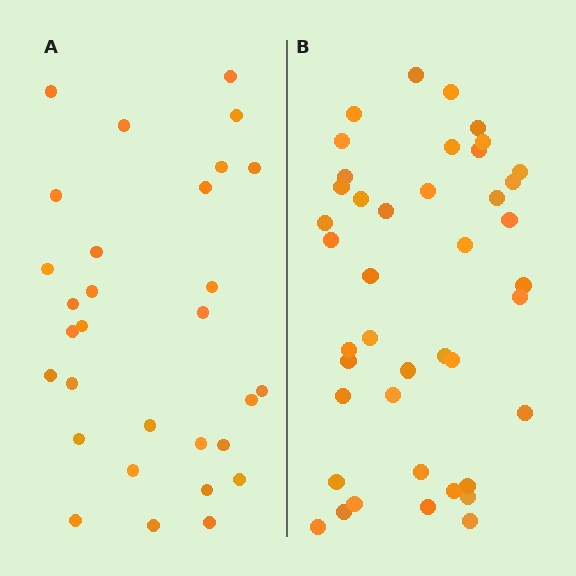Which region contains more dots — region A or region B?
Region B (the right region) has more dots.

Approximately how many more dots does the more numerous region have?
Region B has roughly 12 or so more dots than region A.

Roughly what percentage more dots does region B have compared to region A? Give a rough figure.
About 40% more.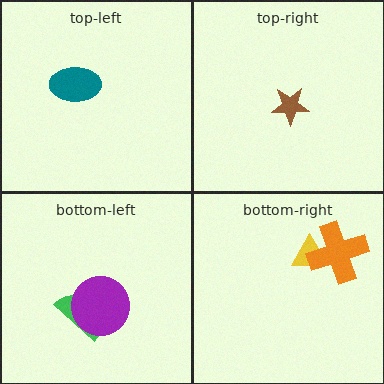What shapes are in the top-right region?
The brown star.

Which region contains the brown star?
The top-right region.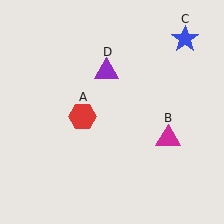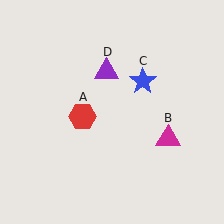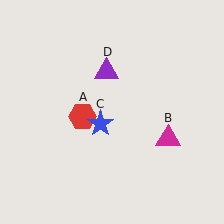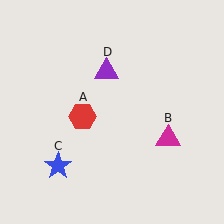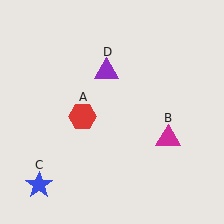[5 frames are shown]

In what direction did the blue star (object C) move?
The blue star (object C) moved down and to the left.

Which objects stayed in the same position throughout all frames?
Red hexagon (object A) and magenta triangle (object B) and purple triangle (object D) remained stationary.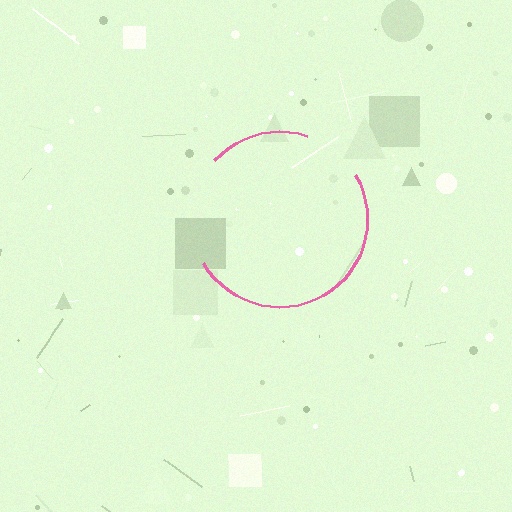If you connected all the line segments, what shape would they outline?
They would outline a circle.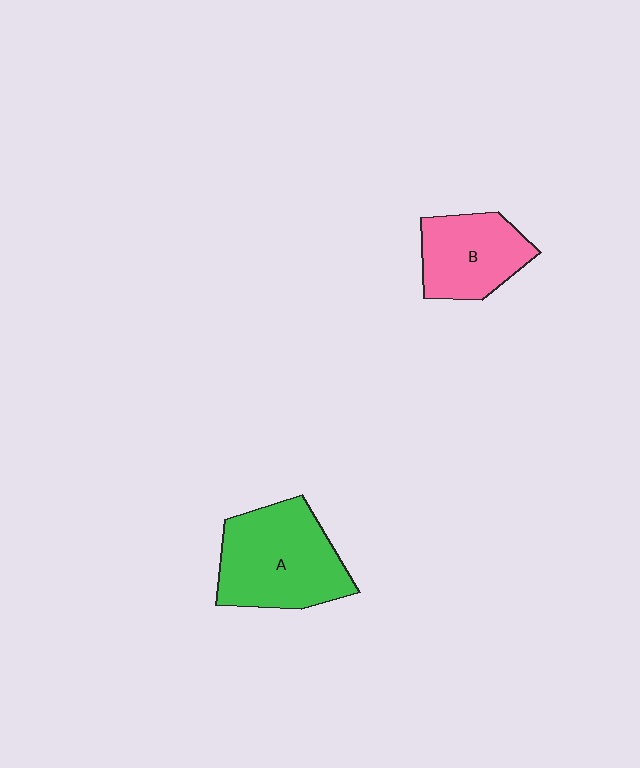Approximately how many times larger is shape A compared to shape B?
Approximately 1.4 times.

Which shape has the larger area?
Shape A (green).